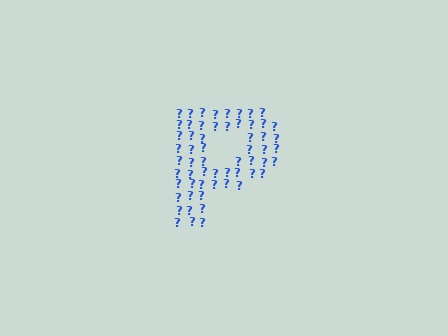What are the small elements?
The small elements are question marks.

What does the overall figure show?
The overall figure shows the letter P.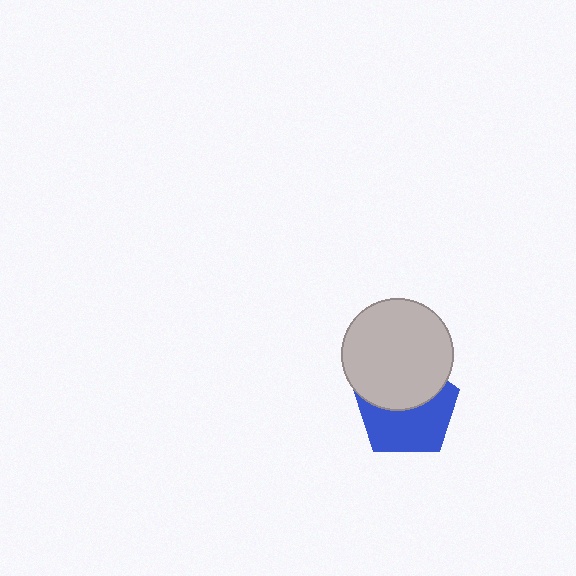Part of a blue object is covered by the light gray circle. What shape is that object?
It is a pentagon.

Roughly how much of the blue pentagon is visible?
About half of it is visible (roughly 55%).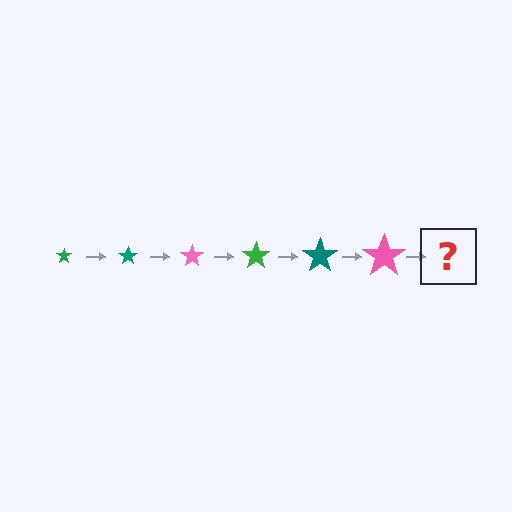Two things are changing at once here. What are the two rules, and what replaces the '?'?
The two rules are that the star grows larger each step and the color cycles through green, teal, and pink. The '?' should be a green star, larger than the previous one.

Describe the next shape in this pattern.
It should be a green star, larger than the previous one.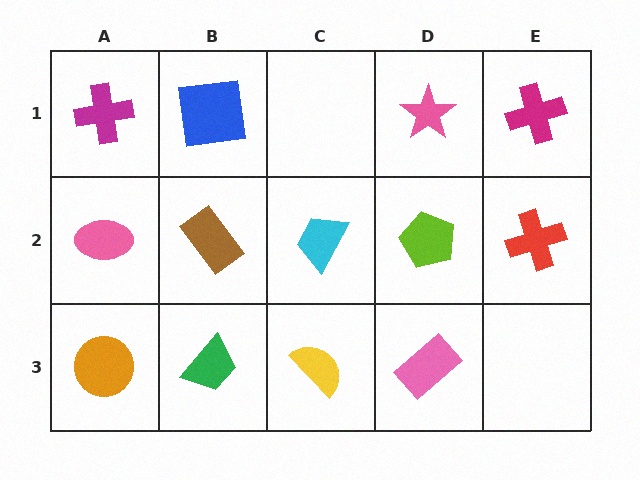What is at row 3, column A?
An orange circle.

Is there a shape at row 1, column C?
No, that cell is empty.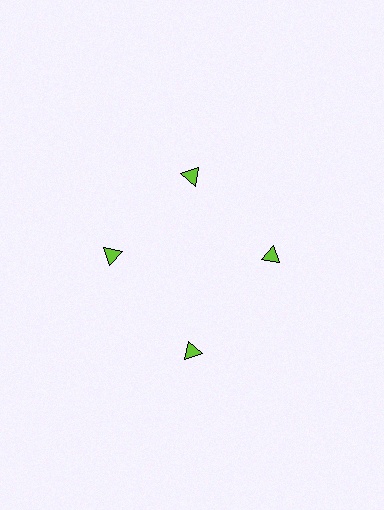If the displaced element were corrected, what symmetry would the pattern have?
It would have 4-fold rotational symmetry — the pattern would map onto itself every 90 degrees.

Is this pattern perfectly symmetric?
No. The 4 lime triangles are arranged in a ring, but one element near the 6 o'clock position is pushed outward from the center, breaking the 4-fold rotational symmetry.